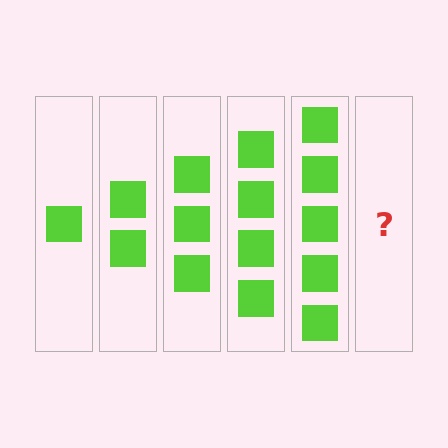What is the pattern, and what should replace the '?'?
The pattern is that each step adds one more square. The '?' should be 6 squares.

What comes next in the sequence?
The next element should be 6 squares.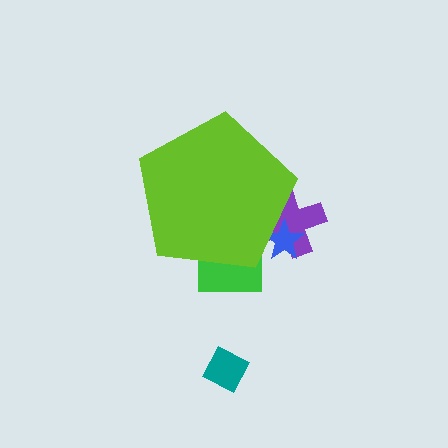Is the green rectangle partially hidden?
Yes, the green rectangle is partially hidden behind the lime pentagon.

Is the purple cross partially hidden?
Yes, the purple cross is partially hidden behind the lime pentagon.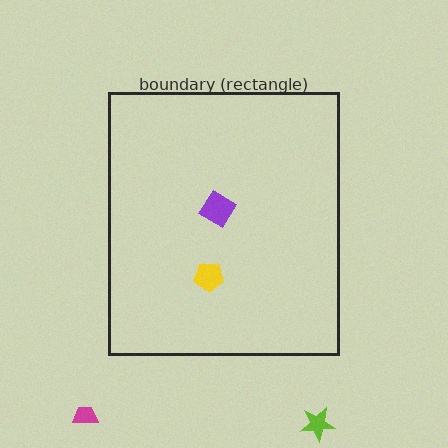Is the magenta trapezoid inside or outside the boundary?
Outside.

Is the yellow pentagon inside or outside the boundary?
Inside.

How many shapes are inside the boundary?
2 inside, 2 outside.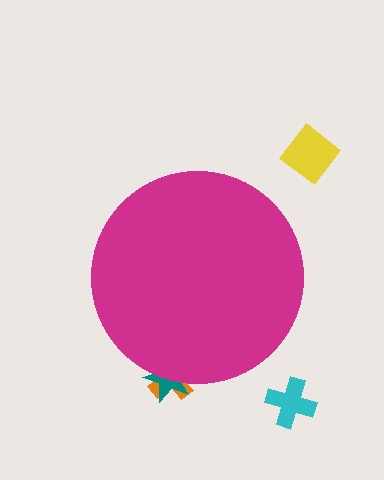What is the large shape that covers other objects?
A magenta circle.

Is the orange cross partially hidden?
Yes, the orange cross is partially hidden behind the magenta circle.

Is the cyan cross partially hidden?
No, the cyan cross is fully visible.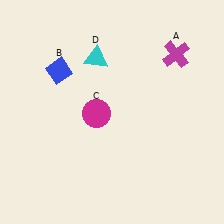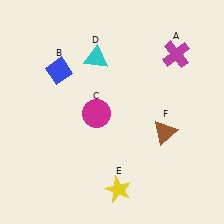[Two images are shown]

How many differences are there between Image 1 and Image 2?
There are 2 differences between the two images.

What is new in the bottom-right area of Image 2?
A yellow star (E) was added in the bottom-right area of Image 2.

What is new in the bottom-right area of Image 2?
A brown triangle (F) was added in the bottom-right area of Image 2.